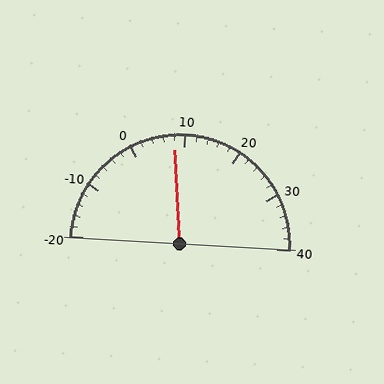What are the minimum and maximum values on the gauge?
The gauge ranges from -20 to 40.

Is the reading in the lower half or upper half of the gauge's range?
The reading is in the lower half of the range (-20 to 40).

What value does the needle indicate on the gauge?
The needle indicates approximately 8.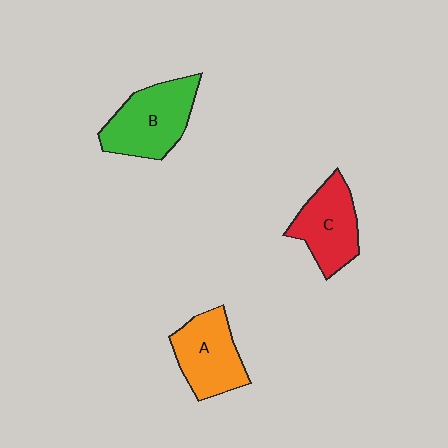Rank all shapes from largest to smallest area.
From largest to smallest: B (green), A (orange), C (red).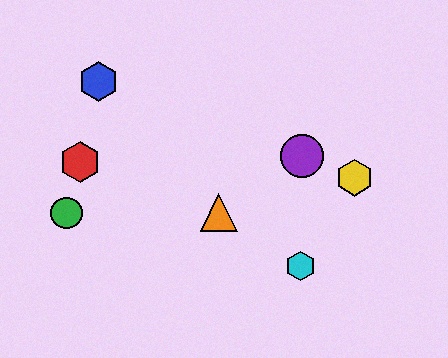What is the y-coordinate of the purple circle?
The purple circle is at y≈156.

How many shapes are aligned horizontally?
2 shapes (the green circle, the orange triangle) are aligned horizontally.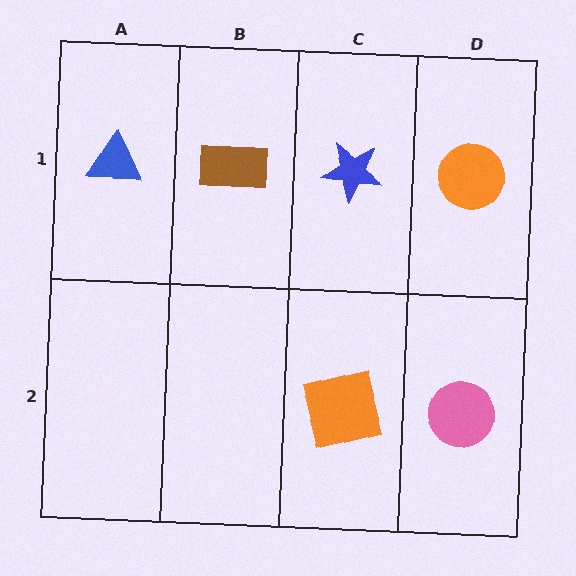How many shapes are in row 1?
4 shapes.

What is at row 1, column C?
A blue star.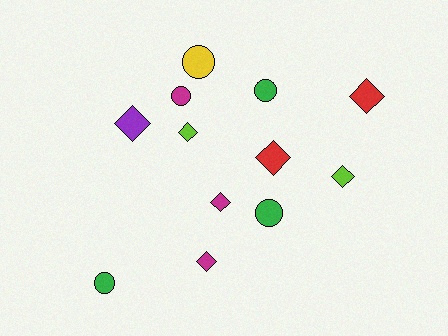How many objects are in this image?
There are 12 objects.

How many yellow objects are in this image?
There is 1 yellow object.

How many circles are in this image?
There are 5 circles.